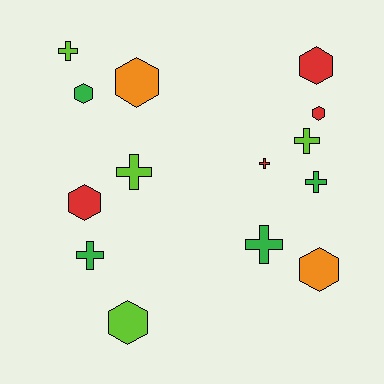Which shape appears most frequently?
Hexagon, with 7 objects.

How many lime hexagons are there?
There is 1 lime hexagon.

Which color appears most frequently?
Red, with 4 objects.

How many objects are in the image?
There are 14 objects.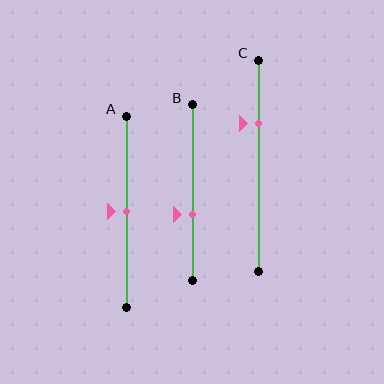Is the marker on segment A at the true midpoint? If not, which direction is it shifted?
Yes, the marker on segment A is at the true midpoint.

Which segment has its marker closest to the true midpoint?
Segment A has its marker closest to the true midpoint.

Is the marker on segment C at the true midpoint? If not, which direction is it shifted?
No, the marker on segment C is shifted upward by about 20% of the segment length.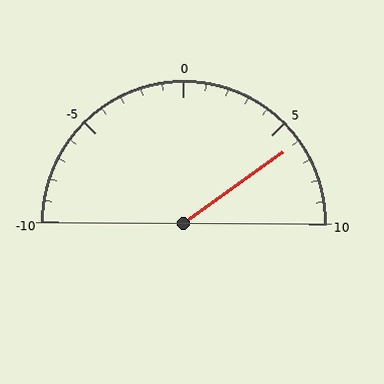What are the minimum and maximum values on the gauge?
The gauge ranges from -10 to 10.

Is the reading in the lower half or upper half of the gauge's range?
The reading is in the upper half of the range (-10 to 10).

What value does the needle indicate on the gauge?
The needle indicates approximately 6.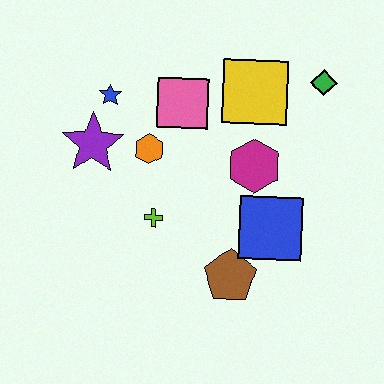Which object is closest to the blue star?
The purple star is closest to the blue star.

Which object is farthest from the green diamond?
The purple star is farthest from the green diamond.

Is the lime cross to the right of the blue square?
No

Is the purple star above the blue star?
No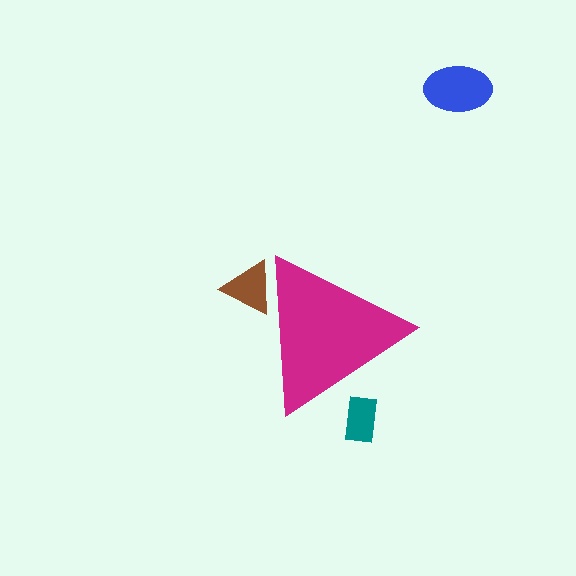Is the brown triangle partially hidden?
Yes, the brown triangle is partially hidden behind the magenta triangle.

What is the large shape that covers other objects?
A magenta triangle.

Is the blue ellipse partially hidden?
No, the blue ellipse is fully visible.